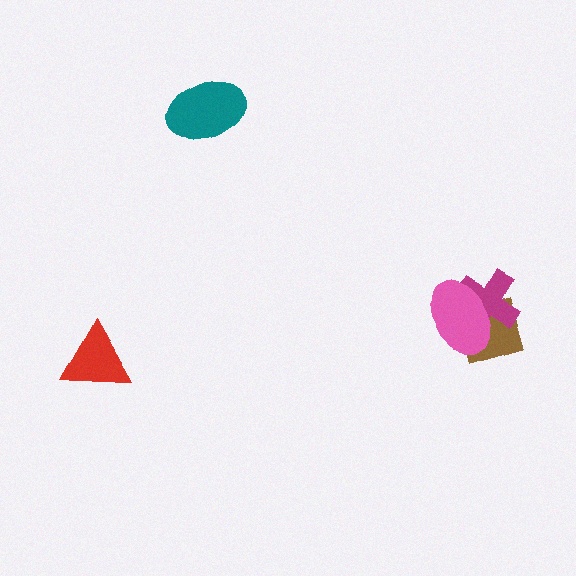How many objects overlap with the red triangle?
0 objects overlap with the red triangle.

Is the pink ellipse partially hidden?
No, no other shape covers it.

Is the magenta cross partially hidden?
Yes, it is partially covered by another shape.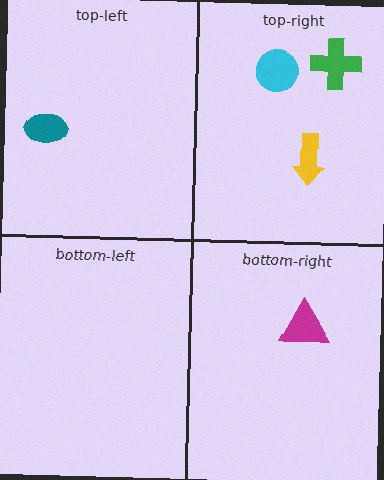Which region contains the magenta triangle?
The bottom-right region.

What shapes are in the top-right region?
The cyan circle, the green cross, the yellow arrow.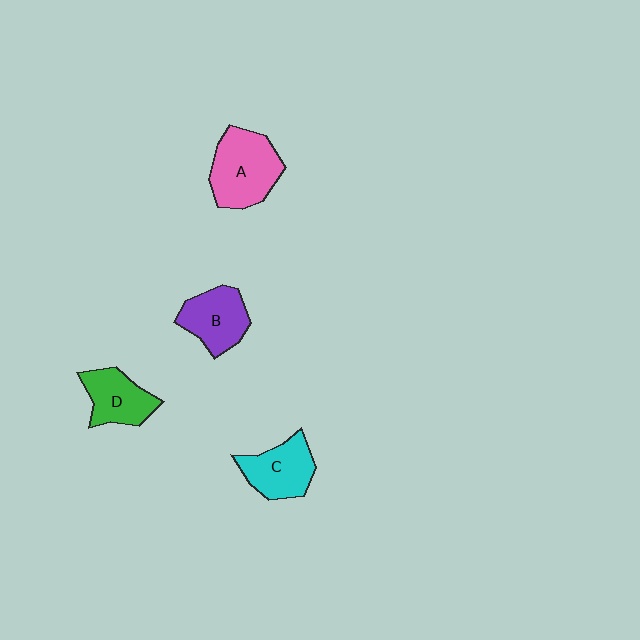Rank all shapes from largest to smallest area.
From largest to smallest: A (pink), C (cyan), B (purple), D (green).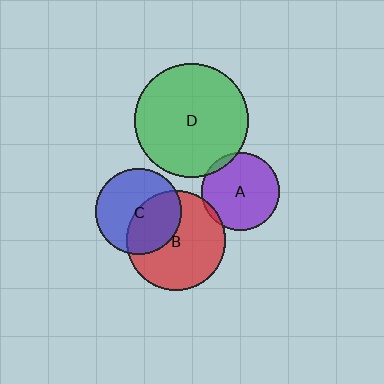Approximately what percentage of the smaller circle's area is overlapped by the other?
Approximately 5%.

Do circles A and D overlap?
Yes.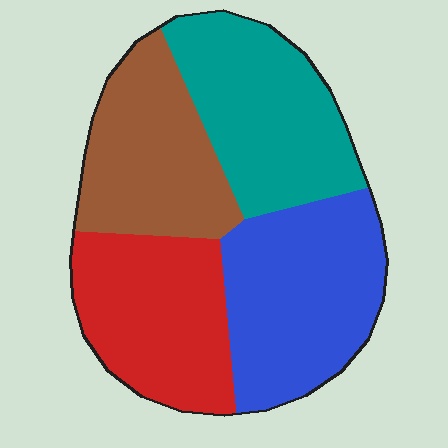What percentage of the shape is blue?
Blue takes up between a sixth and a third of the shape.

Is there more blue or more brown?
Blue.